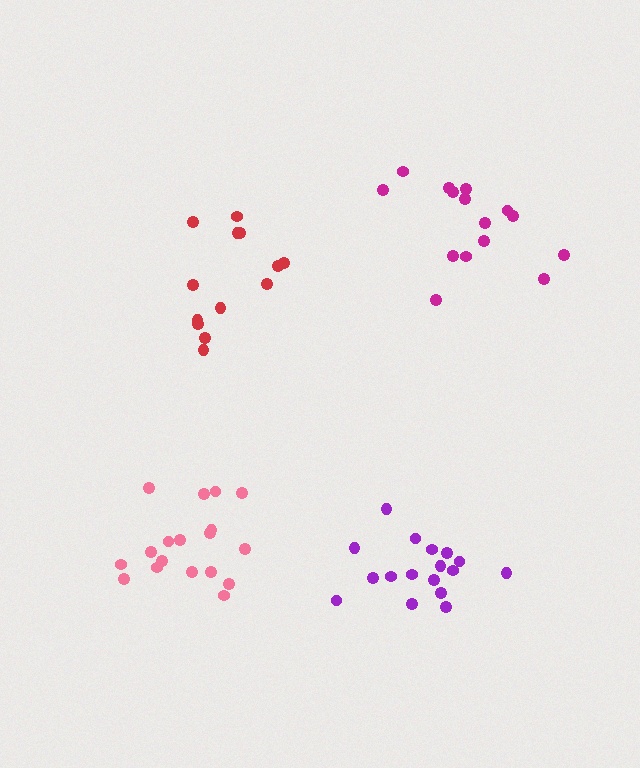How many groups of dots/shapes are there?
There are 4 groups.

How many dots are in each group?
Group 1: 17 dots, Group 2: 18 dots, Group 3: 15 dots, Group 4: 13 dots (63 total).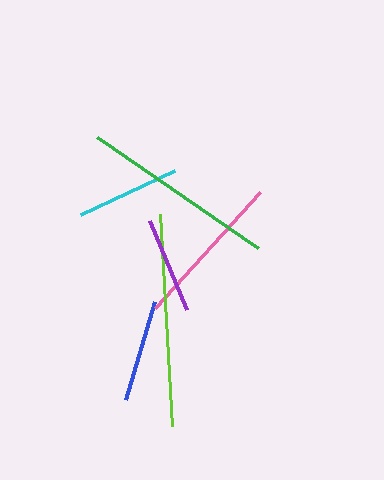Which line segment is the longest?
The lime line is the longest at approximately 212 pixels.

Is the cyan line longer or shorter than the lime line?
The lime line is longer than the cyan line.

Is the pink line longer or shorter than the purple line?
The pink line is longer than the purple line.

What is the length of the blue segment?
The blue segment is approximately 103 pixels long.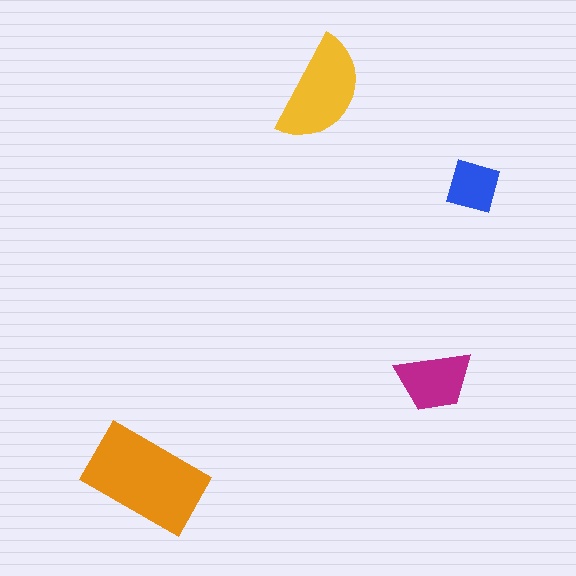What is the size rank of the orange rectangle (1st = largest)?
1st.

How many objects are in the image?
There are 4 objects in the image.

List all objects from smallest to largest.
The blue square, the magenta trapezoid, the yellow semicircle, the orange rectangle.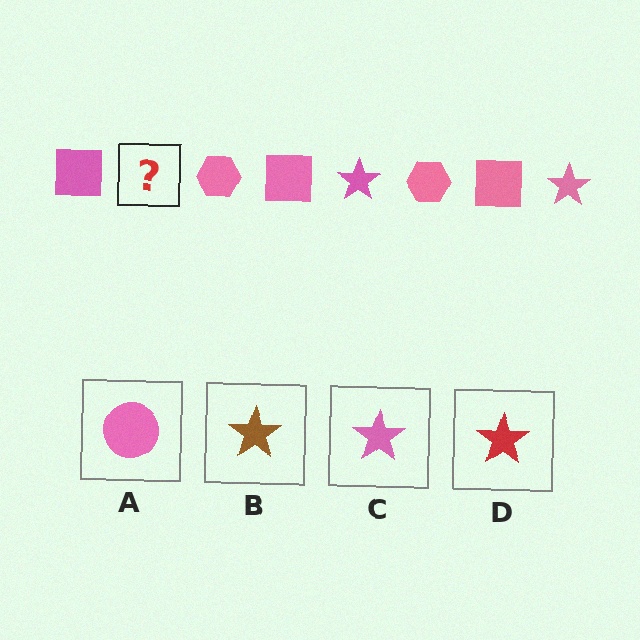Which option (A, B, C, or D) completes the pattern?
C.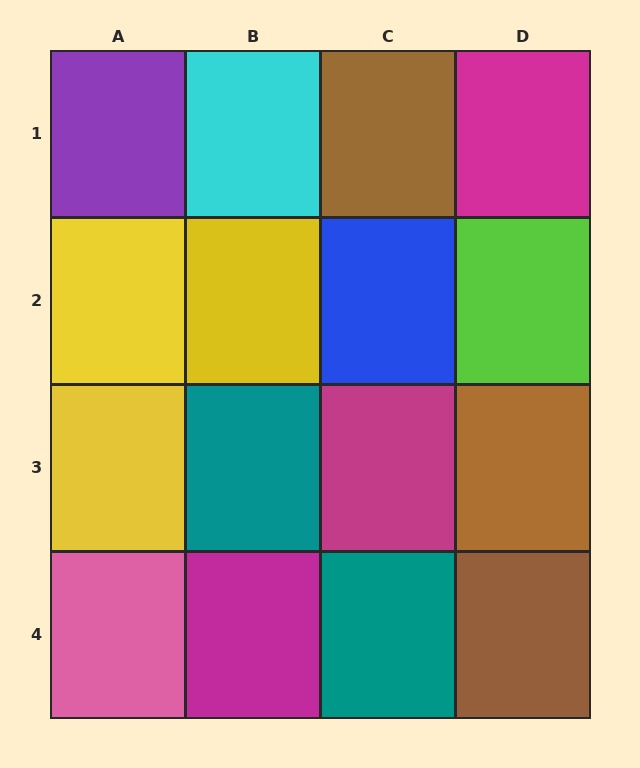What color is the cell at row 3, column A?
Yellow.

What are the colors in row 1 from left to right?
Purple, cyan, brown, magenta.